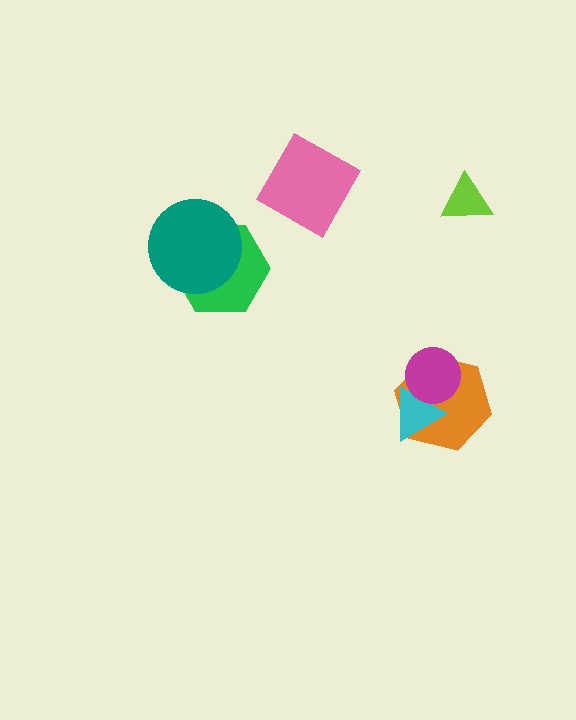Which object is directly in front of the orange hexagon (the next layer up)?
The cyan triangle is directly in front of the orange hexagon.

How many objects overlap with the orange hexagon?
2 objects overlap with the orange hexagon.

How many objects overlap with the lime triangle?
0 objects overlap with the lime triangle.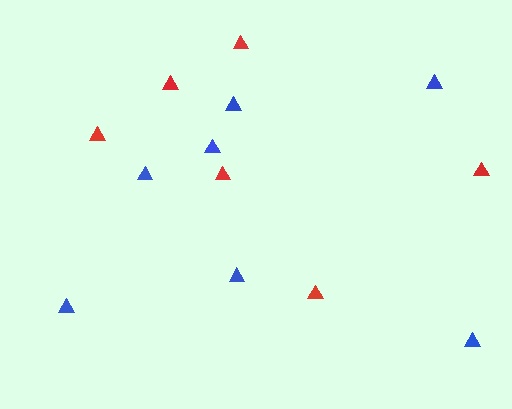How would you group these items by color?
There are 2 groups: one group of red triangles (6) and one group of blue triangles (7).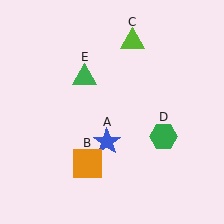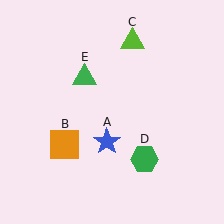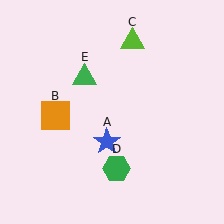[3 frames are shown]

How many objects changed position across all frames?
2 objects changed position: orange square (object B), green hexagon (object D).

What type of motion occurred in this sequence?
The orange square (object B), green hexagon (object D) rotated clockwise around the center of the scene.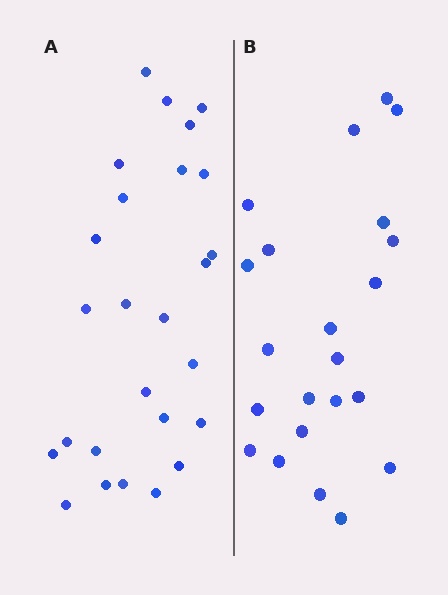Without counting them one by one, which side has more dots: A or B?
Region A (the left region) has more dots.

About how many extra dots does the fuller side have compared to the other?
Region A has about 4 more dots than region B.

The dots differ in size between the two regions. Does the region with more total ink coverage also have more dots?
No. Region B has more total ink coverage because its dots are larger, but region A actually contains more individual dots. Total area can be misleading — the number of items is what matters here.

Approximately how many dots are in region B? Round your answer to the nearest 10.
About 20 dots. (The exact count is 22, which rounds to 20.)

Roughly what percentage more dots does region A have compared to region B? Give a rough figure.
About 20% more.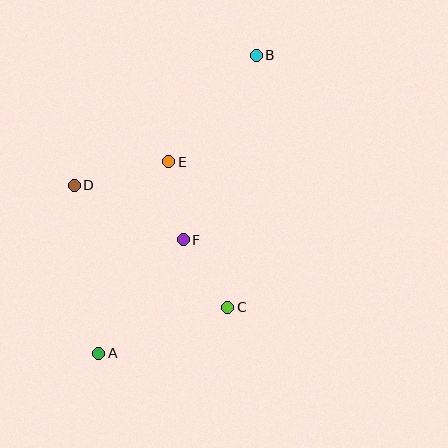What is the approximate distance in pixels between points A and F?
The distance between A and F is approximately 141 pixels.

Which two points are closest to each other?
Points E and F are closest to each other.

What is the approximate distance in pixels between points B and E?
The distance between B and E is approximately 138 pixels.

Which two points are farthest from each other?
Points A and B are farthest from each other.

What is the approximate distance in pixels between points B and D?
The distance between B and D is approximately 224 pixels.